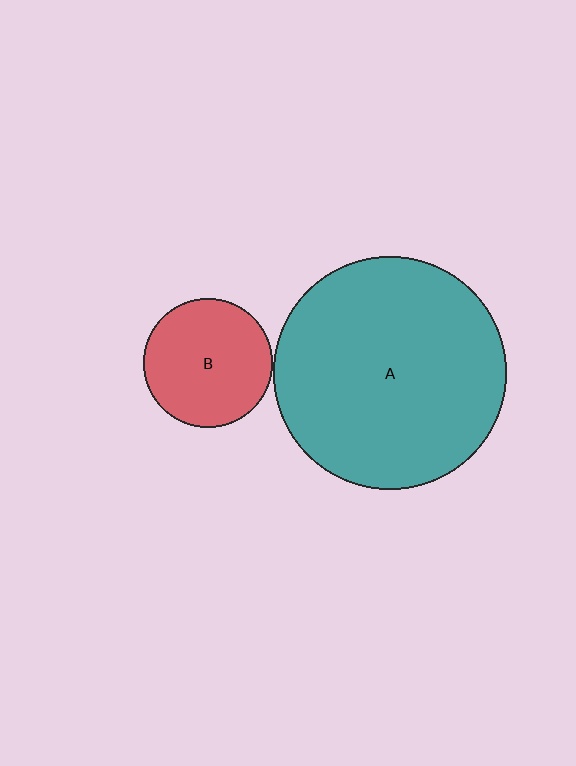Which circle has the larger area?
Circle A (teal).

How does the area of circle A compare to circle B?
Approximately 3.2 times.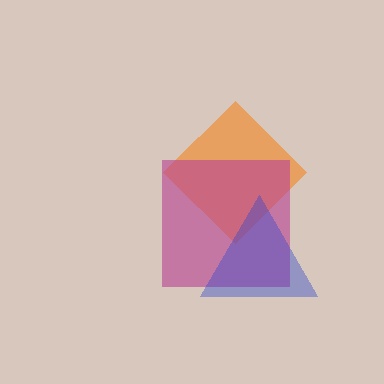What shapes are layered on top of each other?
The layered shapes are: an orange diamond, a magenta square, a blue triangle.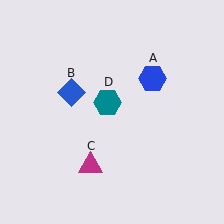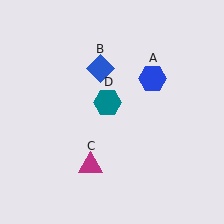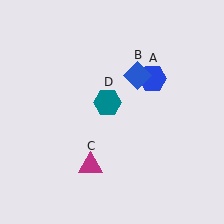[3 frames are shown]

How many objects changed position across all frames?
1 object changed position: blue diamond (object B).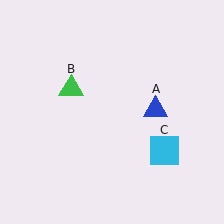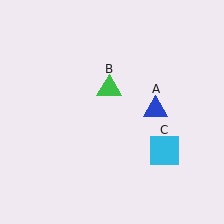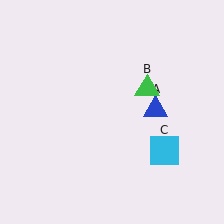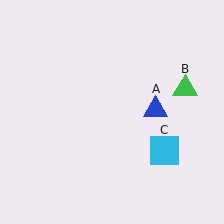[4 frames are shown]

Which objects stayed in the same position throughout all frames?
Blue triangle (object A) and cyan square (object C) remained stationary.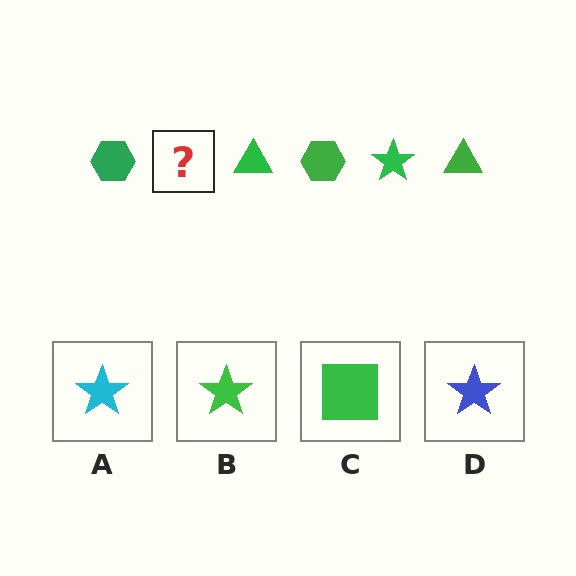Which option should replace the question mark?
Option B.